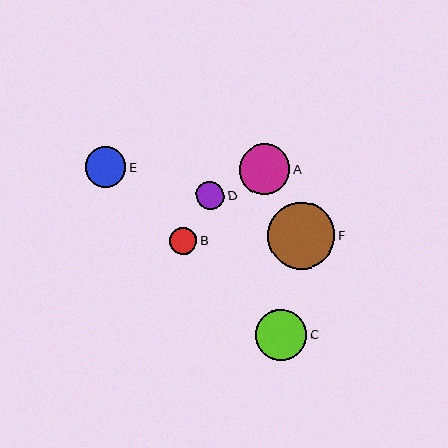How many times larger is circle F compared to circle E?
Circle F is approximately 1.6 times the size of circle E.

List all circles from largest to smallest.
From largest to smallest: F, C, A, E, D, B.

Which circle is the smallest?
Circle B is the smallest with a size of approximately 27 pixels.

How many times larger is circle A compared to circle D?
Circle A is approximately 1.8 times the size of circle D.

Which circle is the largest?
Circle F is the largest with a size of approximately 67 pixels.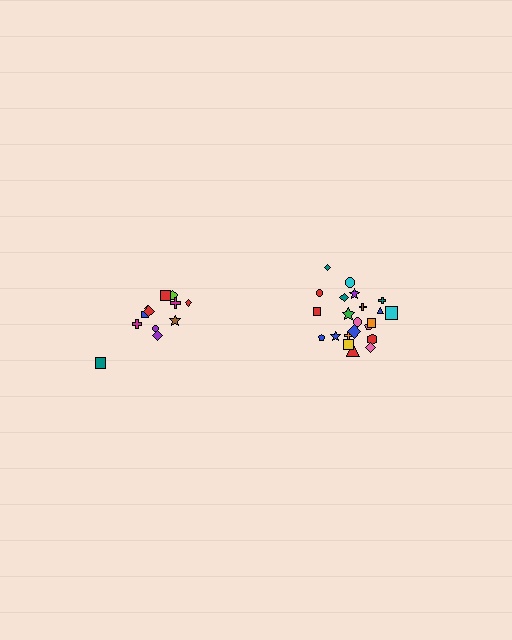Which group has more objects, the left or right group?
The right group.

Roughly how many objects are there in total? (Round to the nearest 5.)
Roughly 35 objects in total.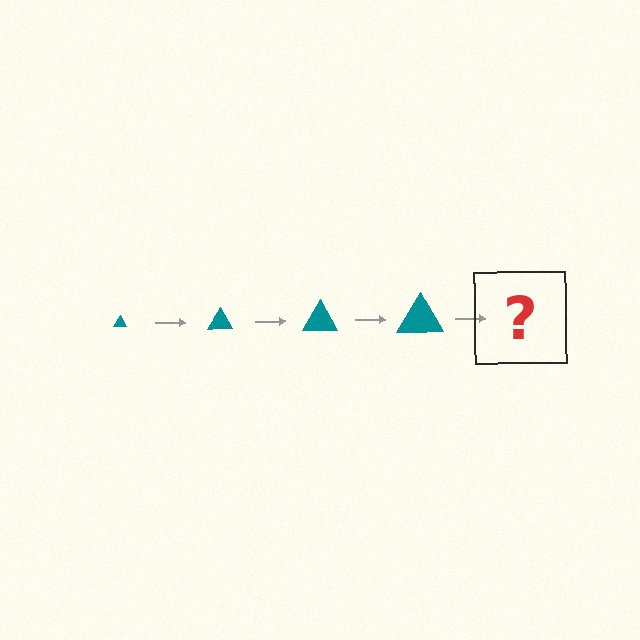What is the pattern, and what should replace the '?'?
The pattern is that the triangle gets progressively larger each step. The '?' should be a teal triangle, larger than the previous one.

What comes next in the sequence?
The next element should be a teal triangle, larger than the previous one.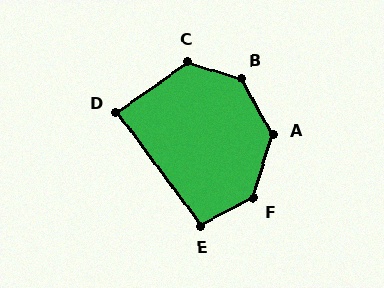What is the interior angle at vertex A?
Approximately 133 degrees (obtuse).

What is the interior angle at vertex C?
Approximately 128 degrees (obtuse).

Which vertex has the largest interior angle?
B, at approximately 137 degrees.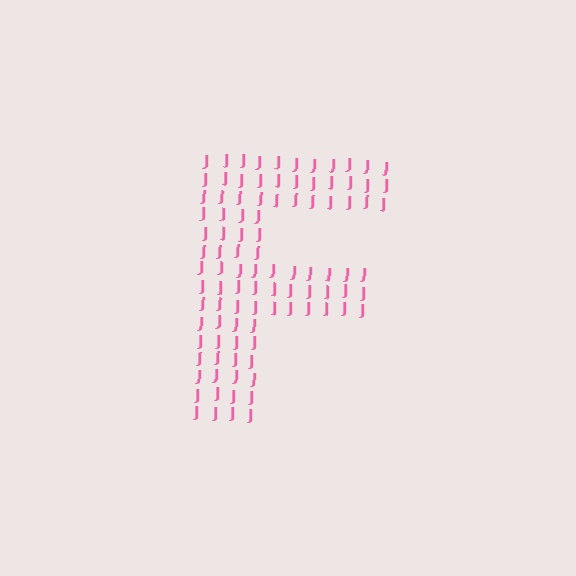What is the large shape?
The large shape is the letter F.